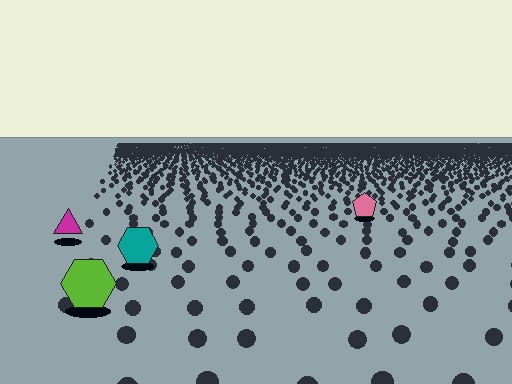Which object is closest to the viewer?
The lime hexagon is closest. The texture marks near it are larger and more spread out.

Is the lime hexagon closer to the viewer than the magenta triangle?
Yes. The lime hexagon is closer — you can tell from the texture gradient: the ground texture is coarser near it.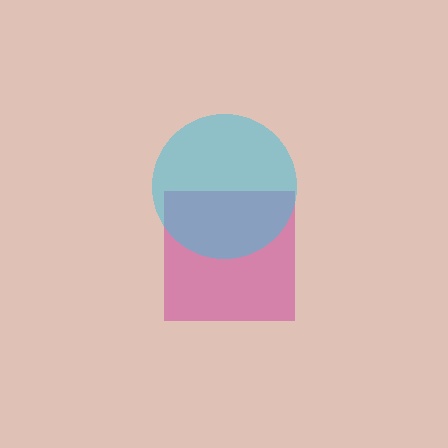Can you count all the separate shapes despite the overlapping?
Yes, there are 2 separate shapes.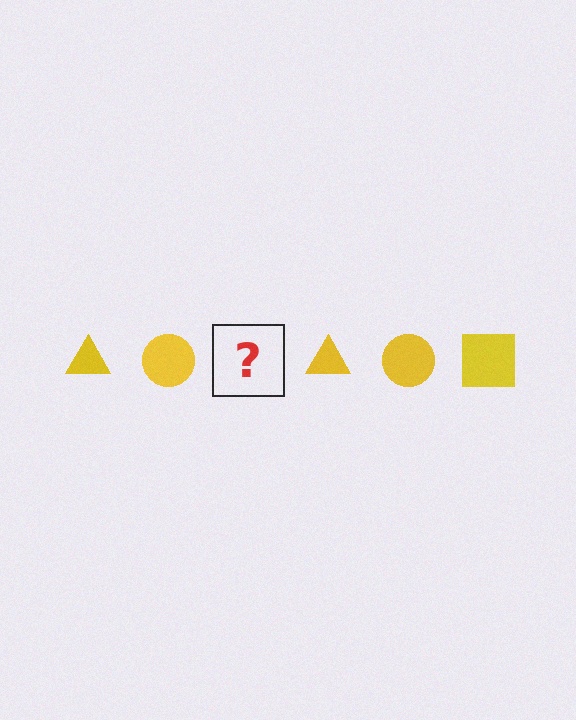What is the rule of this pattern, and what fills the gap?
The rule is that the pattern cycles through triangle, circle, square shapes in yellow. The gap should be filled with a yellow square.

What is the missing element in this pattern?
The missing element is a yellow square.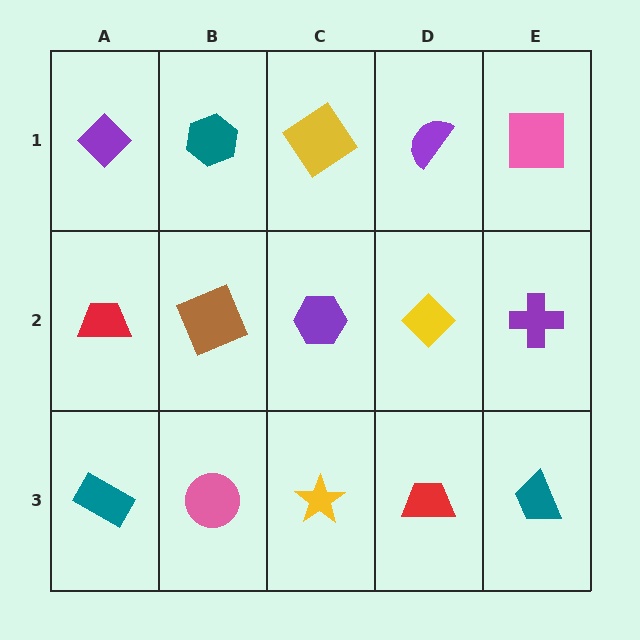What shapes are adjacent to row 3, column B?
A brown square (row 2, column B), a teal rectangle (row 3, column A), a yellow star (row 3, column C).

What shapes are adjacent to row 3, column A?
A red trapezoid (row 2, column A), a pink circle (row 3, column B).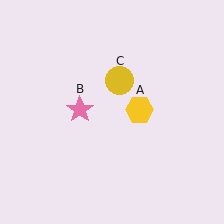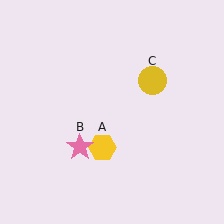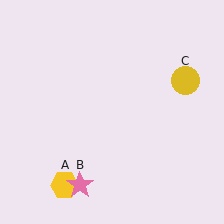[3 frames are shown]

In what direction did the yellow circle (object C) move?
The yellow circle (object C) moved right.